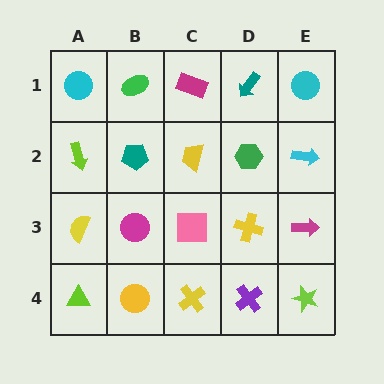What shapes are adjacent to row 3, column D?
A green hexagon (row 2, column D), a purple cross (row 4, column D), a pink square (row 3, column C), a magenta arrow (row 3, column E).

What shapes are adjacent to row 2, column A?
A cyan circle (row 1, column A), a yellow semicircle (row 3, column A), a teal pentagon (row 2, column B).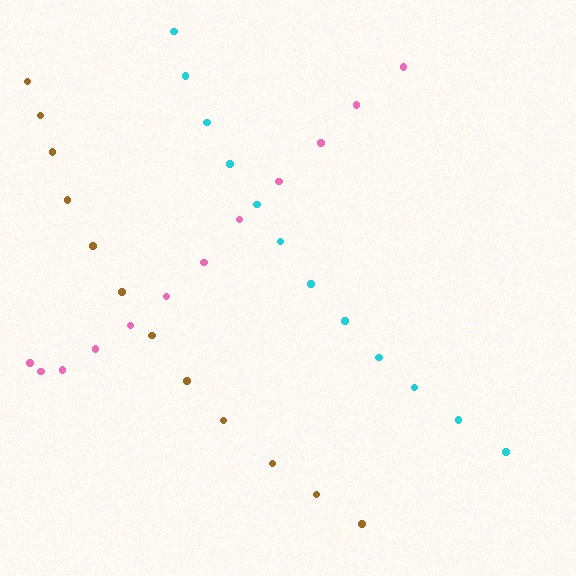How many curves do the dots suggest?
There are 3 distinct paths.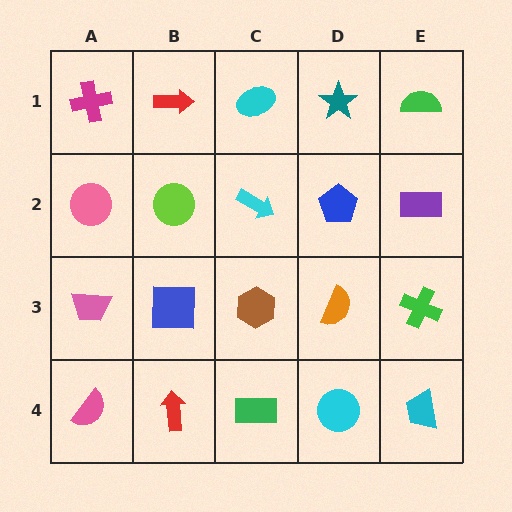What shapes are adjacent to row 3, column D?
A blue pentagon (row 2, column D), a cyan circle (row 4, column D), a brown hexagon (row 3, column C), a green cross (row 3, column E).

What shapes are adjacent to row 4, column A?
A pink trapezoid (row 3, column A), a red arrow (row 4, column B).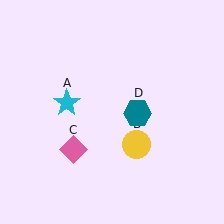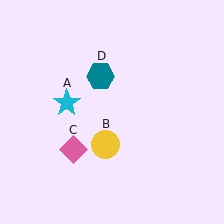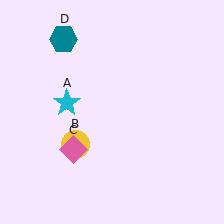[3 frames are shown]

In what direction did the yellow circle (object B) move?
The yellow circle (object B) moved left.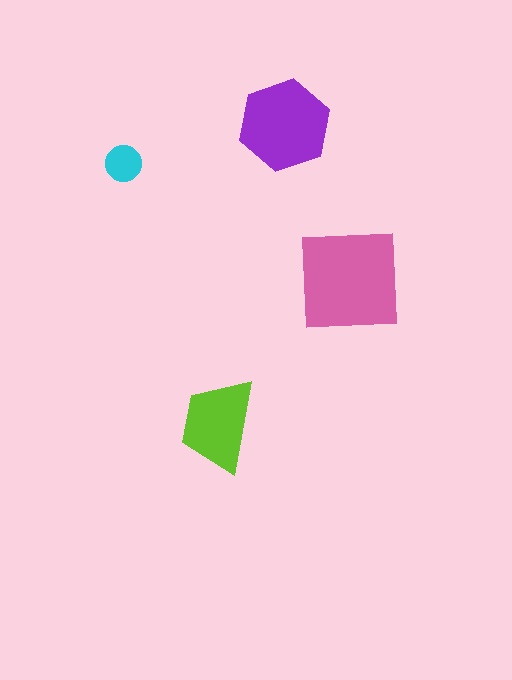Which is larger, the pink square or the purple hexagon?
The pink square.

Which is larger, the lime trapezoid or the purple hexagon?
The purple hexagon.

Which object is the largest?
The pink square.